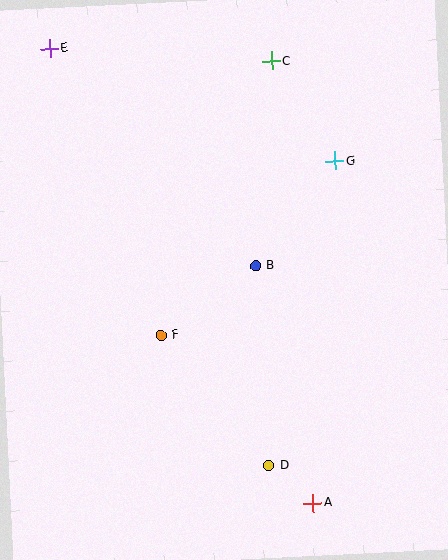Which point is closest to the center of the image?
Point B at (256, 266) is closest to the center.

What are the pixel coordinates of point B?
Point B is at (256, 266).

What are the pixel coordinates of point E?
Point E is at (50, 49).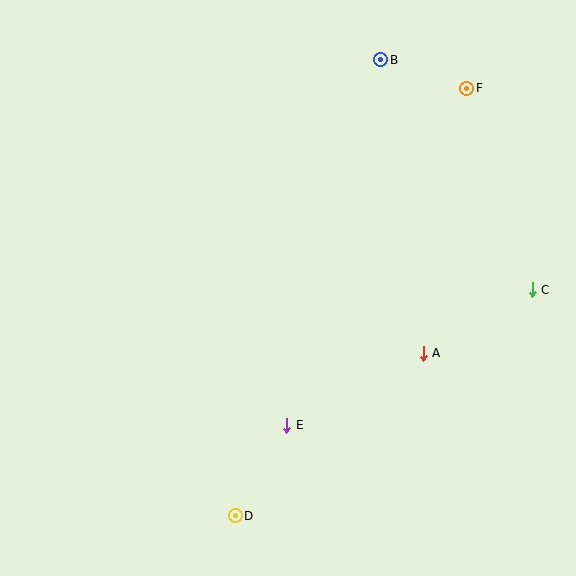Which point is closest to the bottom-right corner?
Point A is closest to the bottom-right corner.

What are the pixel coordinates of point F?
Point F is at (467, 88).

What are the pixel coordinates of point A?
Point A is at (423, 353).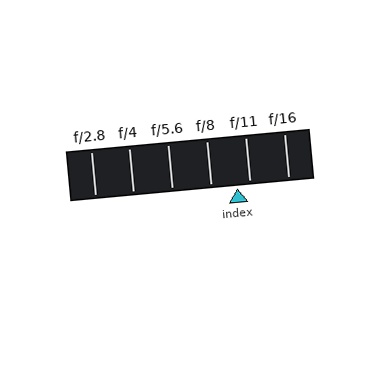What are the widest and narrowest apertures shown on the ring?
The widest aperture shown is f/2.8 and the narrowest is f/16.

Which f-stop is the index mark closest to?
The index mark is closest to f/11.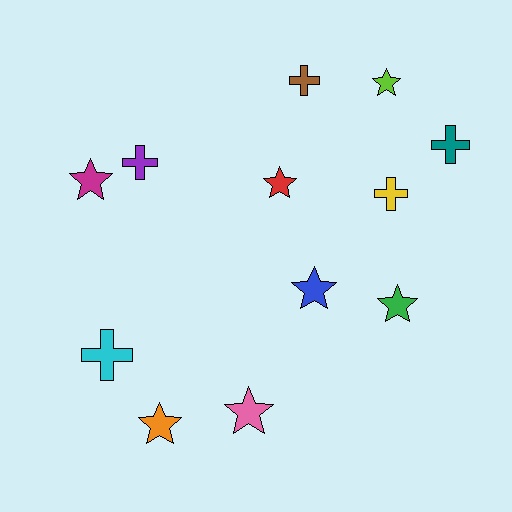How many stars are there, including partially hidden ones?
There are 7 stars.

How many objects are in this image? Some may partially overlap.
There are 12 objects.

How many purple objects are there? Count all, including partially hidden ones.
There is 1 purple object.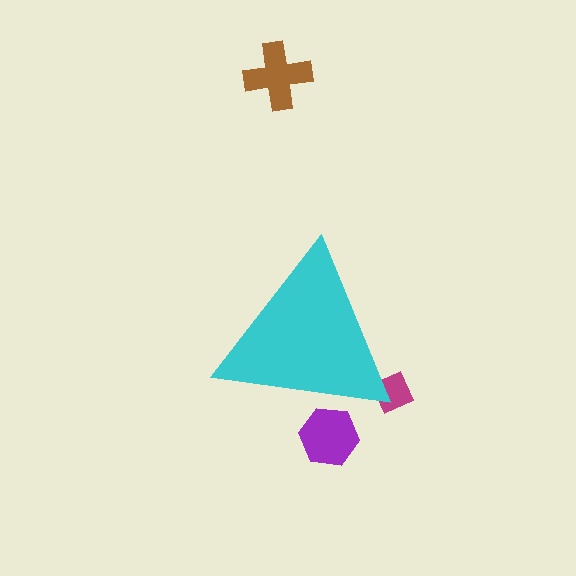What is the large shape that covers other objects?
A cyan triangle.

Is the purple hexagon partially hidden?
Yes, the purple hexagon is partially hidden behind the cyan triangle.